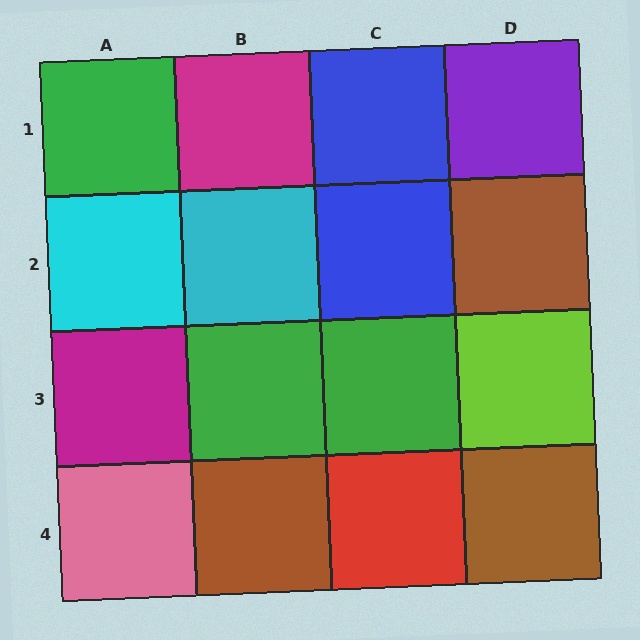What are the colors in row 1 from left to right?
Green, magenta, blue, purple.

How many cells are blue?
2 cells are blue.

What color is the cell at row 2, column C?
Blue.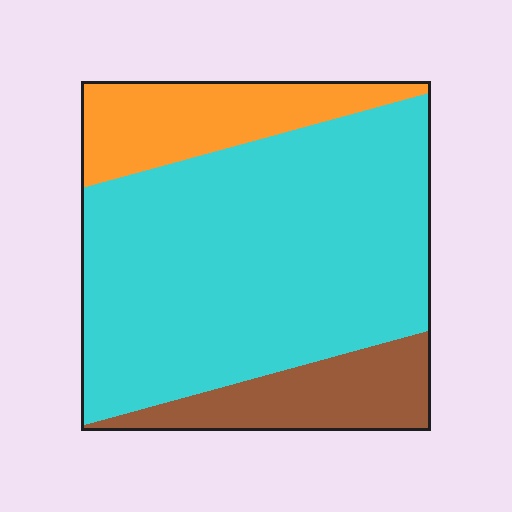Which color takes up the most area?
Cyan, at roughly 70%.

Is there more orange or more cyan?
Cyan.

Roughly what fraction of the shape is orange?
Orange takes up between a sixth and a third of the shape.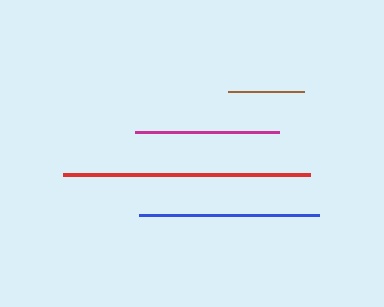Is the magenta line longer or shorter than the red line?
The red line is longer than the magenta line.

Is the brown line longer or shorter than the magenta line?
The magenta line is longer than the brown line.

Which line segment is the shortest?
The brown line is the shortest at approximately 76 pixels.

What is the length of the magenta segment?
The magenta segment is approximately 144 pixels long.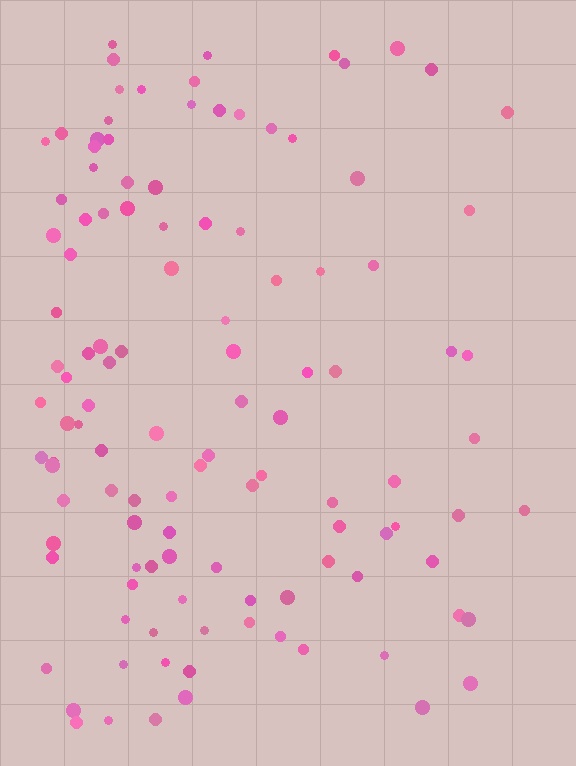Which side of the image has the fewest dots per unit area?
The right.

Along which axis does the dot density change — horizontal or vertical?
Horizontal.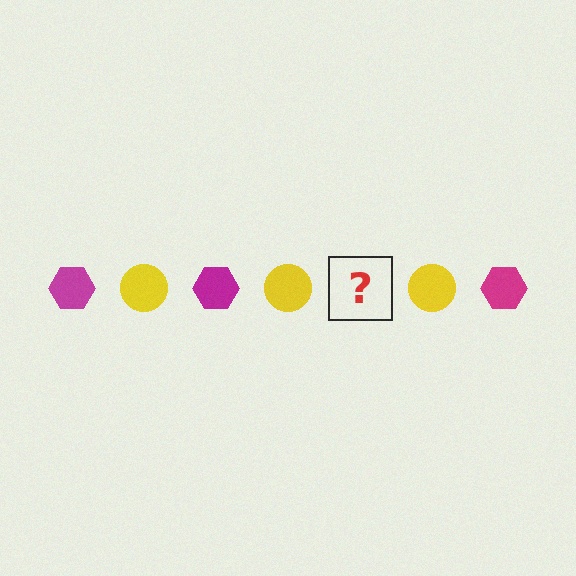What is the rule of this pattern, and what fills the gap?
The rule is that the pattern alternates between magenta hexagon and yellow circle. The gap should be filled with a magenta hexagon.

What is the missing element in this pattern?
The missing element is a magenta hexagon.